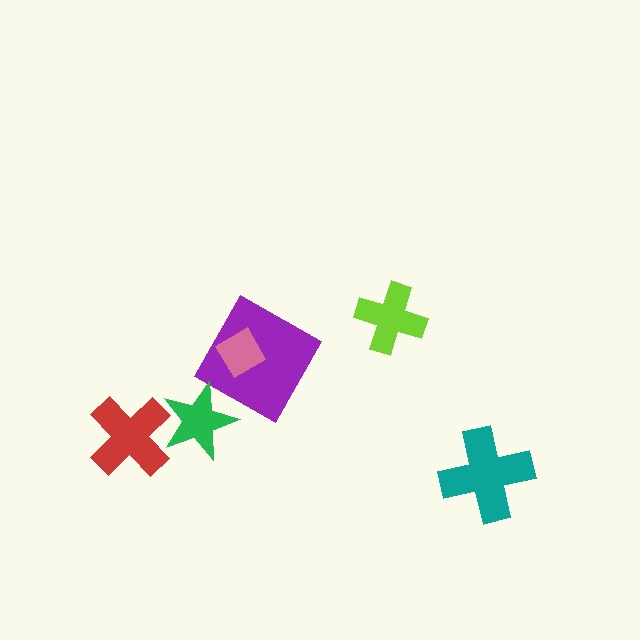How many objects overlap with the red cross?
1 object overlaps with the red cross.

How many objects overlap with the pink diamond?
1 object overlaps with the pink diamond.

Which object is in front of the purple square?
The pink diamond is in front of the purple square.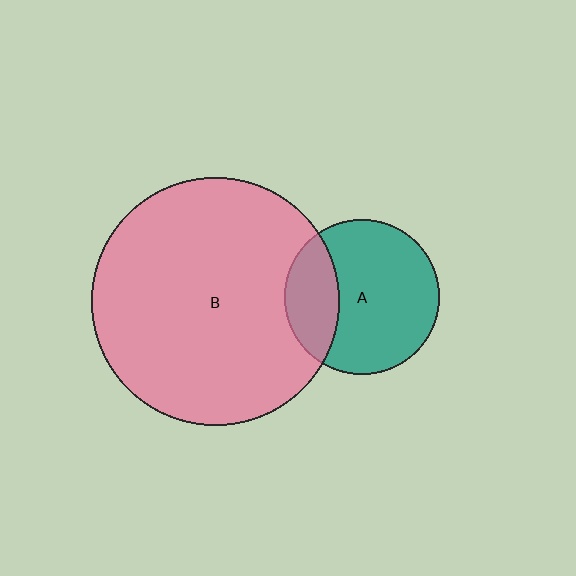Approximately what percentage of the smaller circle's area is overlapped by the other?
Approximately 25%.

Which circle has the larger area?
Circle B (pink).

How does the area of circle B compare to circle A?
Approximately 2.6 times.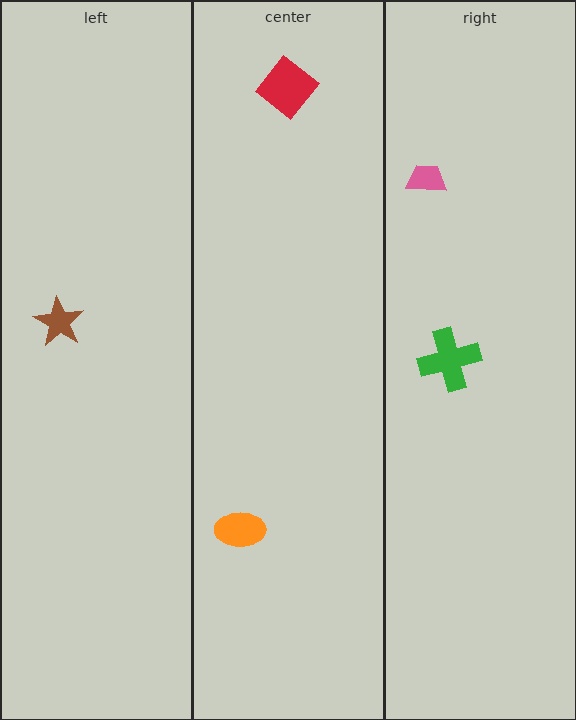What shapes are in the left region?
The brown star.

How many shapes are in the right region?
2.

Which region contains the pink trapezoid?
The right region.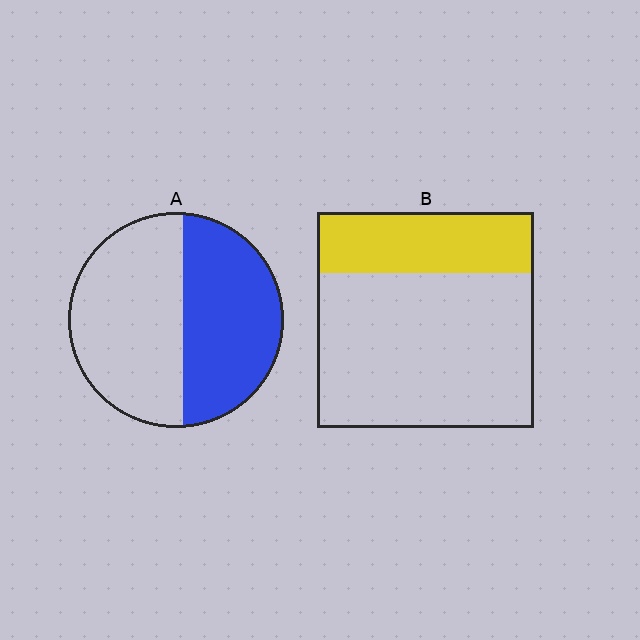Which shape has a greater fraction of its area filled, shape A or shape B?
Shape A.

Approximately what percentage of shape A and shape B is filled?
A is approximately 45% and B is approximately 30%.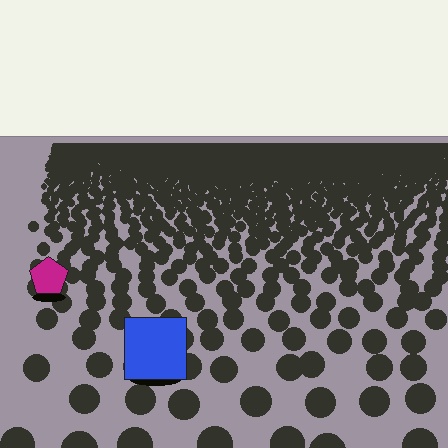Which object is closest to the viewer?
The blue square is closest. The texture marks near it are larger and more spread out.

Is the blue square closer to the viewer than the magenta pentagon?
Yes. The blue square is closer — you can tell from the texture gradient: the ground texture is coarser near it.